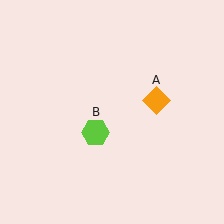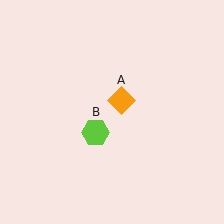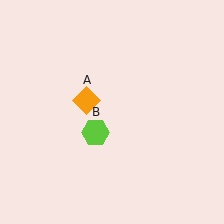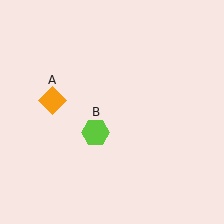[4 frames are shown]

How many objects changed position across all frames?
1 object changed position: orange diamond (object A).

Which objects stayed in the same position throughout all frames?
Lime hexagon (object B) remained stationary.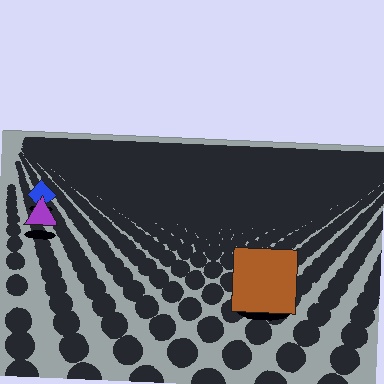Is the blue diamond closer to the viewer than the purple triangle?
No. The purple triangle is closer — you can tell from the texture gradient: the ground texture is coarser near it.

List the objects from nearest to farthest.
From nearest to farthest: the brown square, the purple triangle, the blue diamond.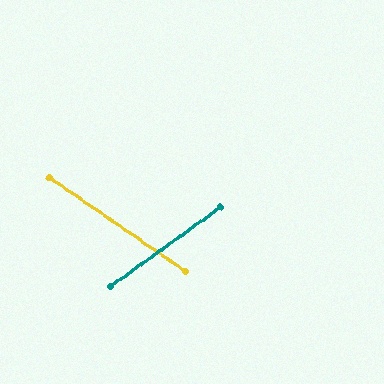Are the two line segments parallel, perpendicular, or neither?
Neither parallel nor perpendicular — they differ by about 70°.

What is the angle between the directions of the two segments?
Approximately 70 degrees.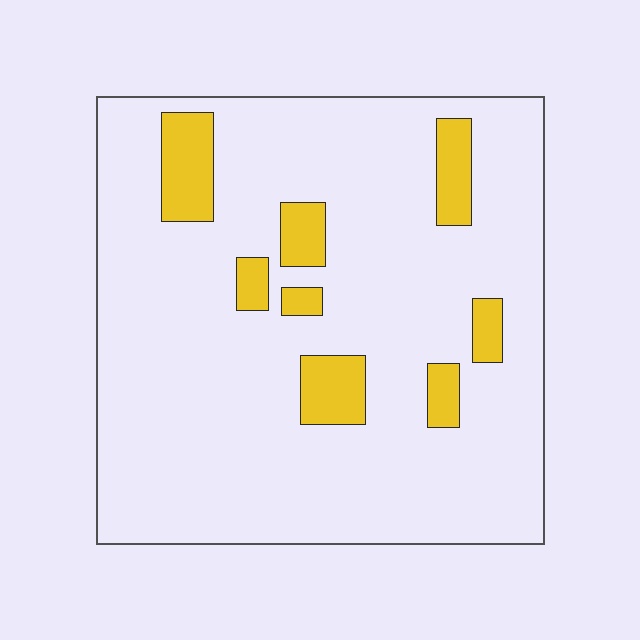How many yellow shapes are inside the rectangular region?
8.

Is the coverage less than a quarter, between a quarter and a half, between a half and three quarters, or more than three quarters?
Less than a quarter.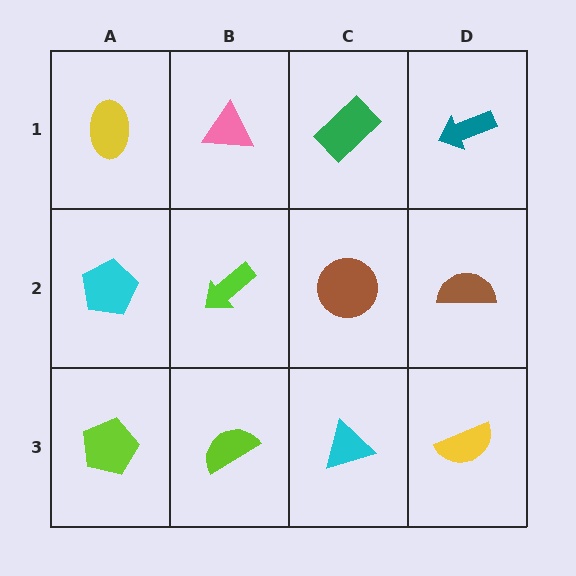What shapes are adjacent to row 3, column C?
A brown circle (row 2, column C), a lime semicircle (row 3, column B), a yellow semicircle (row 3, column D).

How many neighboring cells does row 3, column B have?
3.